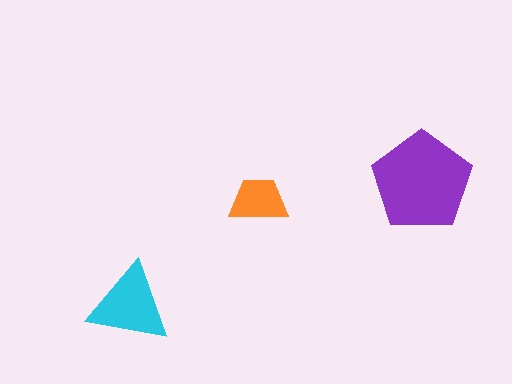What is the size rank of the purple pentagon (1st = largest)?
1st.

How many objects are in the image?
There are 3 objects in the image.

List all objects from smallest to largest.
The orange trapezoid, the cyan triangle, the purple pentagon.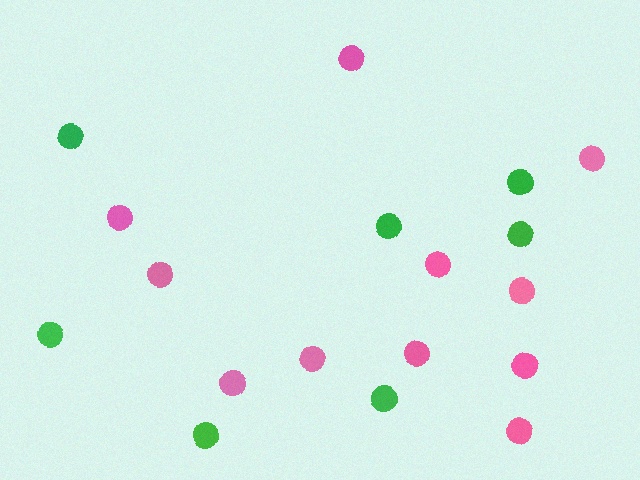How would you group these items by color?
There are 2 groups: one group of pink circles (11) and one group of green circles (7).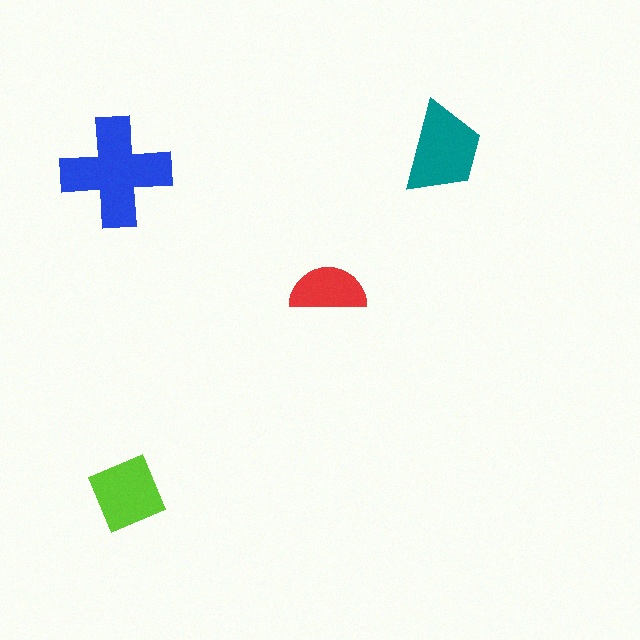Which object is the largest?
The blue cross.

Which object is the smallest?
The red semicircle.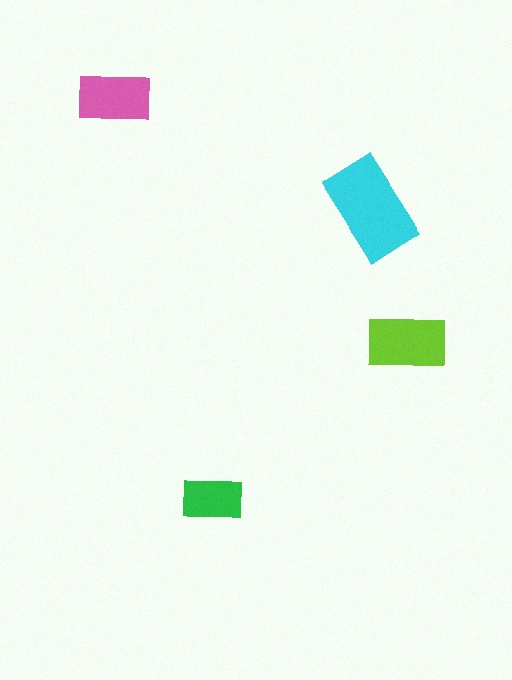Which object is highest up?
The pink rectangle is topmost.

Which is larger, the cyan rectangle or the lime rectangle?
The cyan one.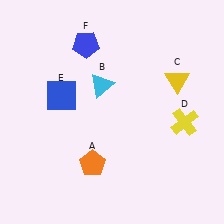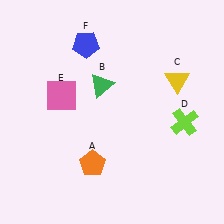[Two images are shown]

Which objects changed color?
B changed from cyan to green. D changed from yellow to lime. E changed from blue to pink.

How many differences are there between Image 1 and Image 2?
There are 3 differences between the two images.